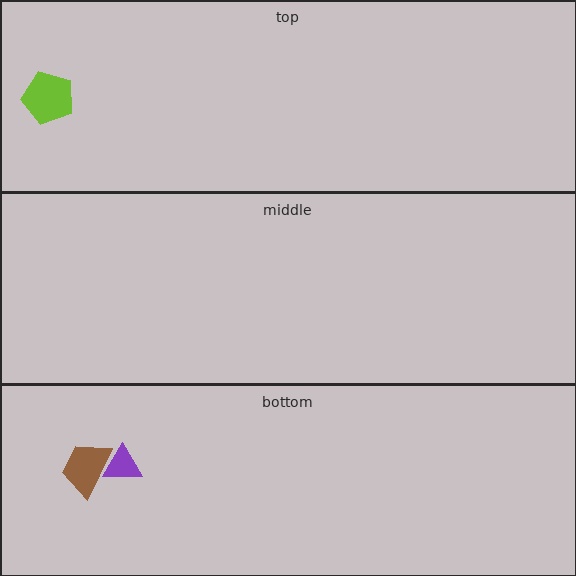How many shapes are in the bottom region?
2.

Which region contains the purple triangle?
The bottom region.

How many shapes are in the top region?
1.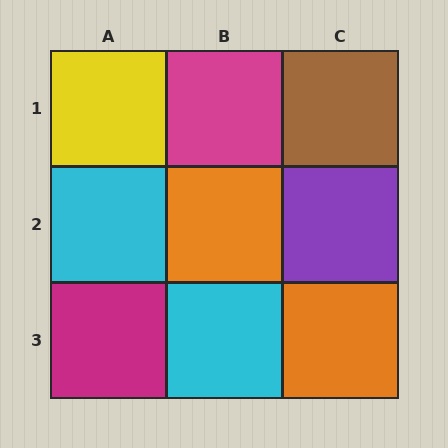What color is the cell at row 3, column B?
Cyan.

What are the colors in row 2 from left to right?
Cyan, orange, purple.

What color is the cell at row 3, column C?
Orange.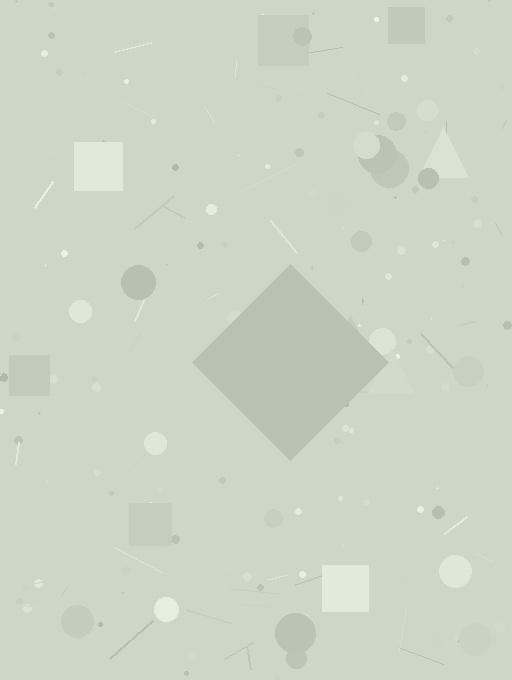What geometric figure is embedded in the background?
A diamond is embedded in the background.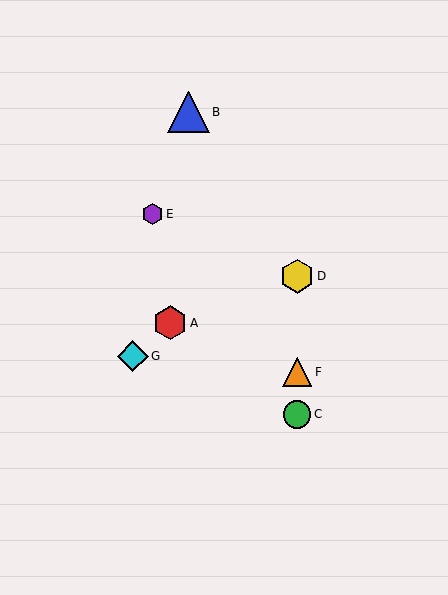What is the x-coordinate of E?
Object E is at x≈153.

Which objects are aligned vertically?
Objects C, D, F are aligned vertically.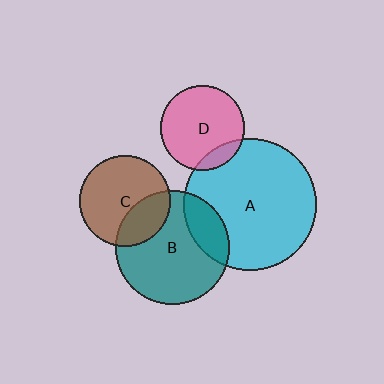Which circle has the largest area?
Circle A (cyan).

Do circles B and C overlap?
Yes.